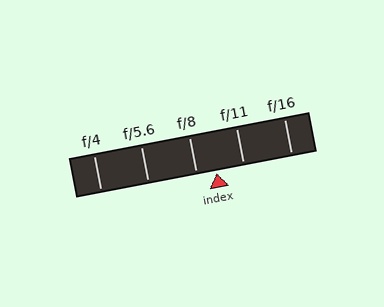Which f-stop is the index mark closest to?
The index mark is closest to f/8.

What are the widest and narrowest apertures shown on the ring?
The widest aperture shown is f/4 and the narrowest is f/16.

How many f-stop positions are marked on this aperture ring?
There are 5 f-stop positions marked.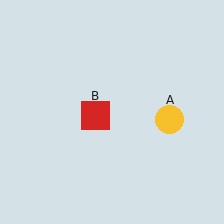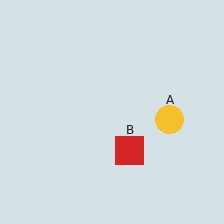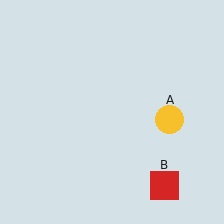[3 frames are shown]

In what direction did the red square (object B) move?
The red square (object B) moved down and to the right.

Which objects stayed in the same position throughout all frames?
Yellow circle (object A) remained stationary.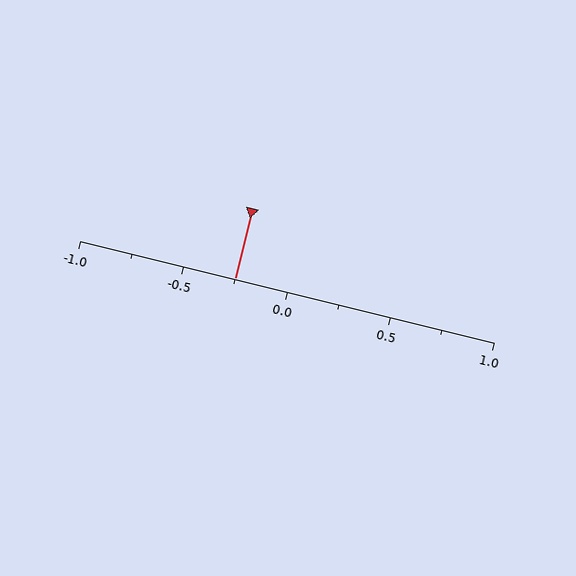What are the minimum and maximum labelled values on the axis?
The axis runs from -1.0 to 1.0.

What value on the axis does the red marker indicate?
The marker indicates approximately -0.25.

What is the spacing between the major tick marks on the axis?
The major ticks are spaced 0.5 apart.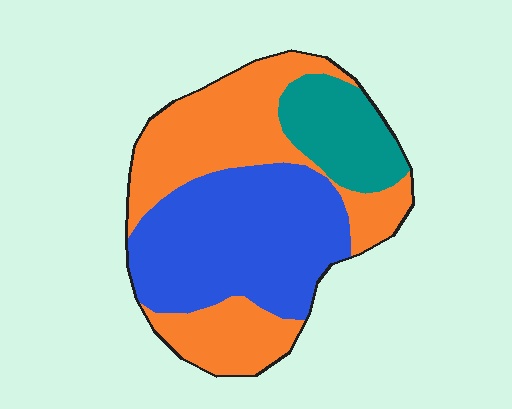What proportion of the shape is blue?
Blue covers around 40% of the shape.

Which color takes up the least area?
Teal, at roughly 15%.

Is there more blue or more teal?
Blue.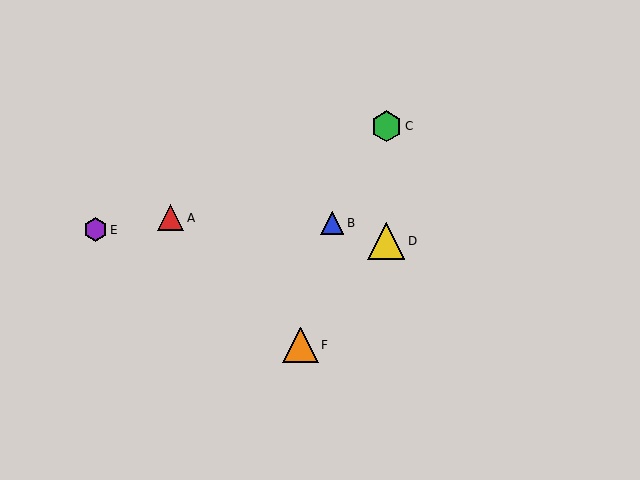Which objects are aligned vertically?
Objects C, D are aligned vertically.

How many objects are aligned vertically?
2 objects (C, D) are aligned vertically.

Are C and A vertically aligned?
No, C is at x≈386 and A is at x≈171.